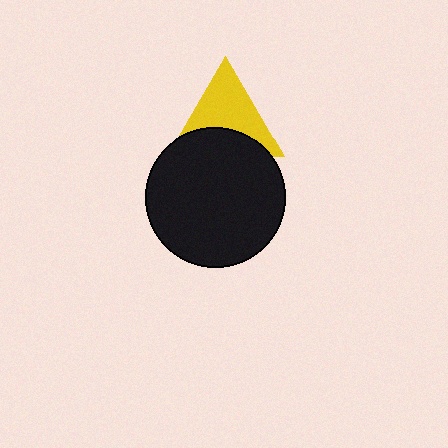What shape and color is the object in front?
The object in front is a black circle.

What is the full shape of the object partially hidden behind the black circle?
The partially hidden object is a yellow triangle.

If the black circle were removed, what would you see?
You would see the complete yellow triangle.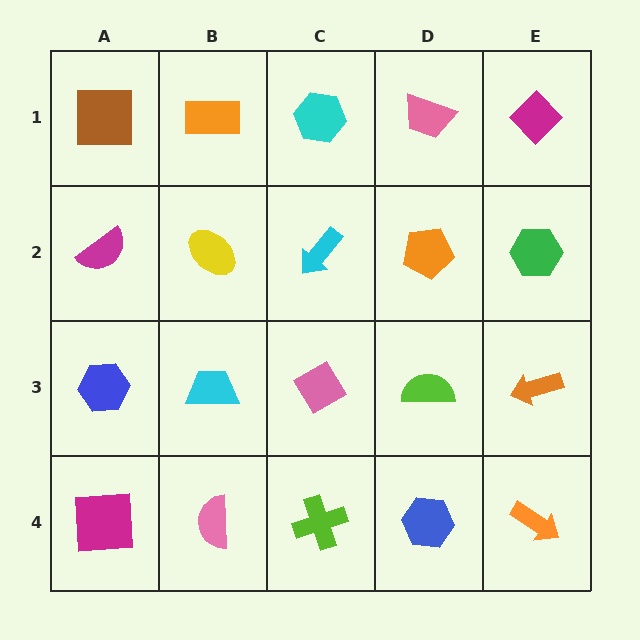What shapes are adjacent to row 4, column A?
A blue hexagon (row 3, column A), a pink semicircle (row 4, column B).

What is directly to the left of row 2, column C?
A yellow ellipse.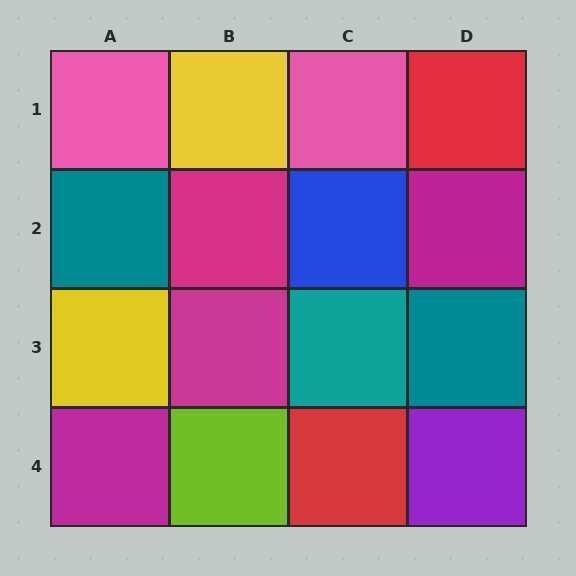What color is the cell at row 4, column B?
Lime.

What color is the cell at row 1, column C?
Pink.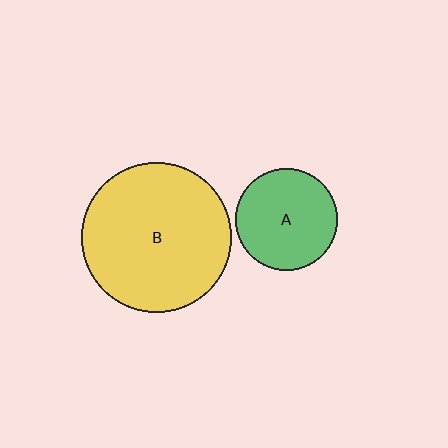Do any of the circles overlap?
No, none of the circles overlap.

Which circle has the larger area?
Circle B (yellow).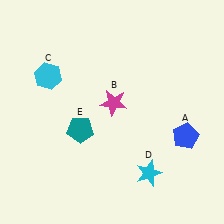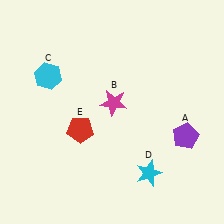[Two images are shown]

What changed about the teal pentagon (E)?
In Image 1, E is teal. In Image 2, it changed to red.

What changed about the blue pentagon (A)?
In Image 1, A is blue. In Image 2, it changed to purple.